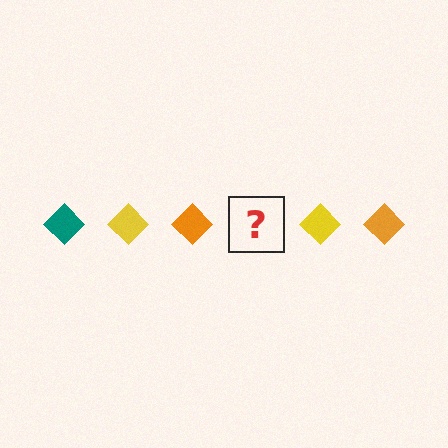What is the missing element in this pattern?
The missing element is a teal diamond.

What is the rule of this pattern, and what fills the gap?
The rule is that the pattern cycles through teal, yellow, orange diamonds. The gap should be filled with a teal diamond.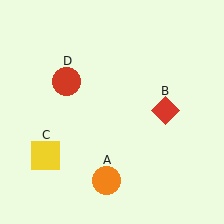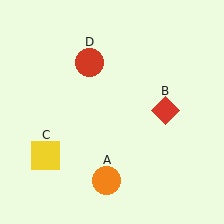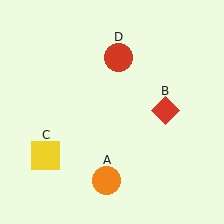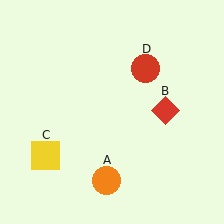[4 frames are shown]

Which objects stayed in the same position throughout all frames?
Orange circle (object A) and red diamond (object B) and yellow square (object C) remained stationary.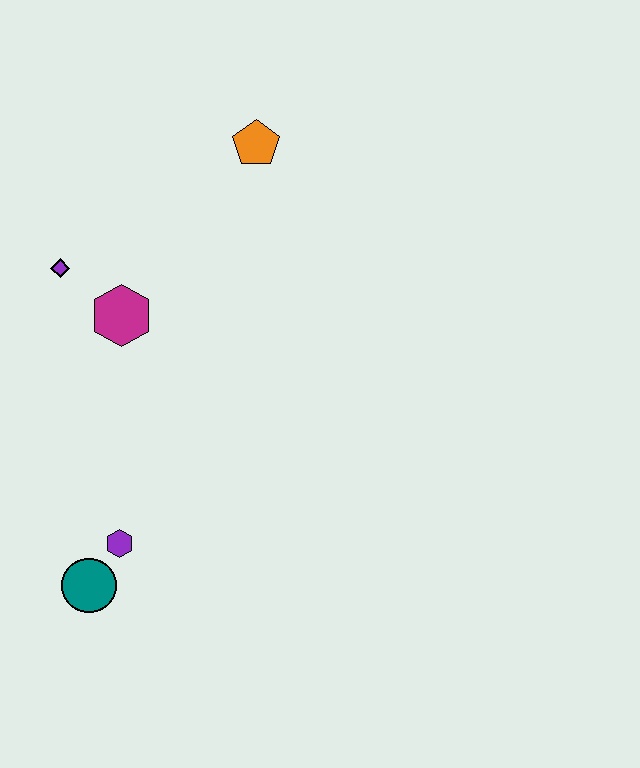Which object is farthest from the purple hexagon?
The orange pentagon is farthest from the purple hexagon.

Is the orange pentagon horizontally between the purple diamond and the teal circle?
No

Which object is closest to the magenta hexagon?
The purple diamond is closest to the magenta hexagon.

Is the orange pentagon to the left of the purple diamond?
No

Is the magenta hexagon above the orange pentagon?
No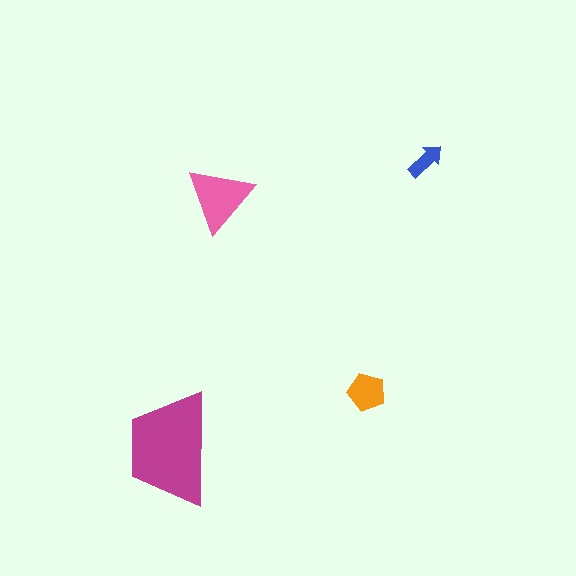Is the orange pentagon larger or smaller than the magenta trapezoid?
Smaller.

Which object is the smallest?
The blue arrow.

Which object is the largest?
The magenta trapezoid.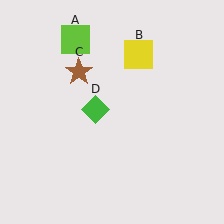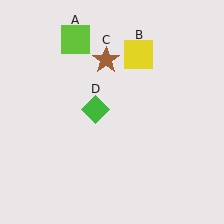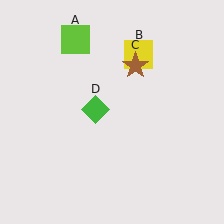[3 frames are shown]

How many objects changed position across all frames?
1 object changed position: brown star (object C).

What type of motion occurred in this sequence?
The brown star (object C) rotated clockwise around the center of the scene.